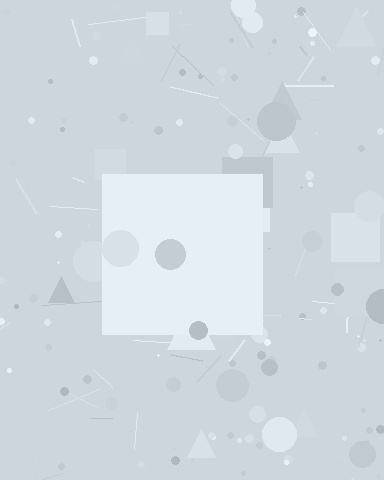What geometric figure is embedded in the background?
A square is embedded in the background.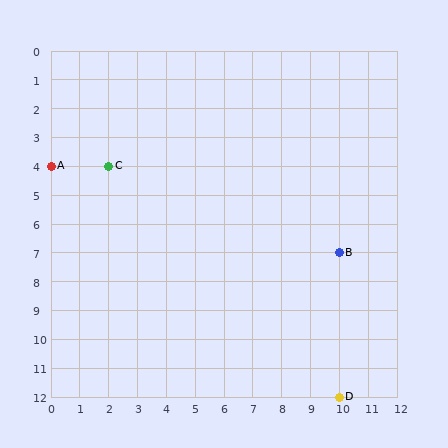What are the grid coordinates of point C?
Point C is at grid coordinates (2, 4).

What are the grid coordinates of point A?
Point A is at grid coordinates (0, 4).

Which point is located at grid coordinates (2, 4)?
Point C is at (2, 4).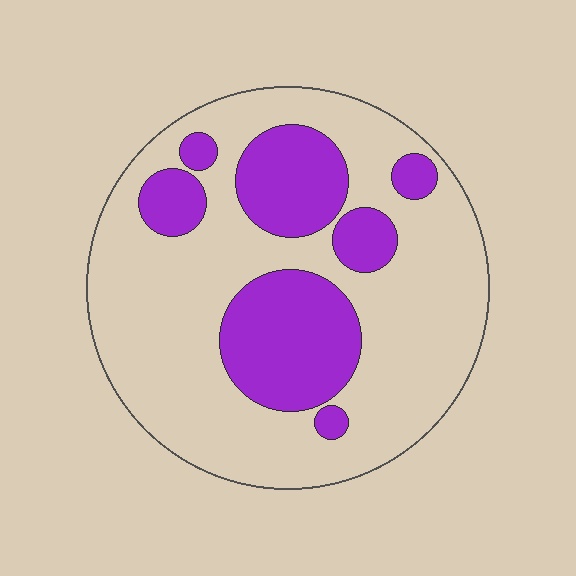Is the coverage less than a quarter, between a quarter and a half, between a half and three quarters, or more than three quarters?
Between a quarter and a half.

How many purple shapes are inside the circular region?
7.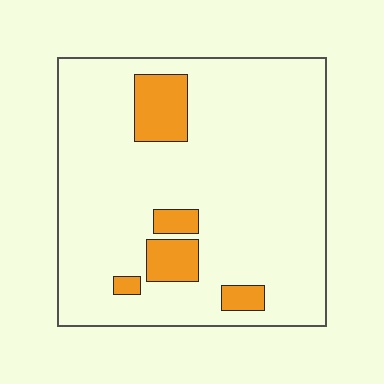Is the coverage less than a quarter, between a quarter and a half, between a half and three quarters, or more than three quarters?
Less than a quarter.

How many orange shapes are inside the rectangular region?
5.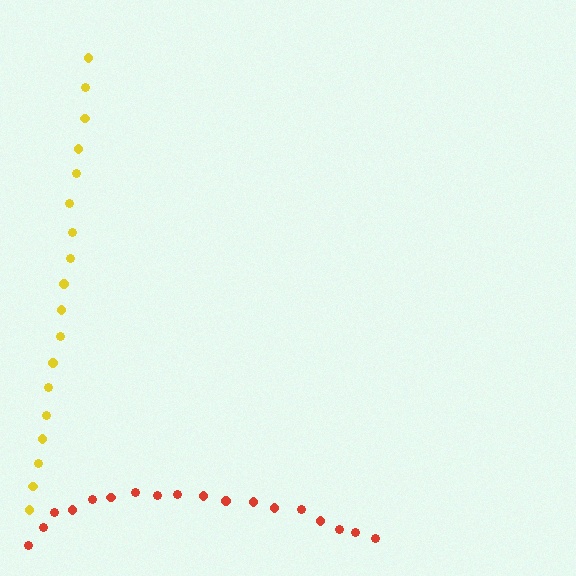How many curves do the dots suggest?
There are 2 distinct paths.